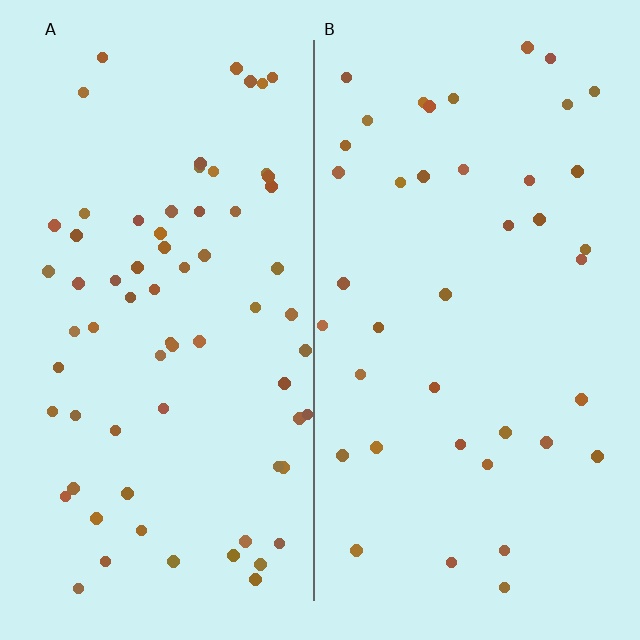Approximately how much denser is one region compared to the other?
Approximately 1.7× — region A over region B.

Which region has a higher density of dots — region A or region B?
A (the left).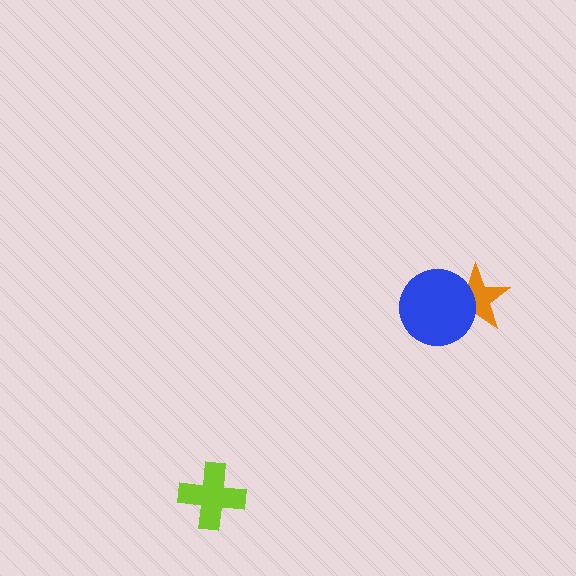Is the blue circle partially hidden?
No, no other shape covers it.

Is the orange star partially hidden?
Yes, it is partially covered by another shape.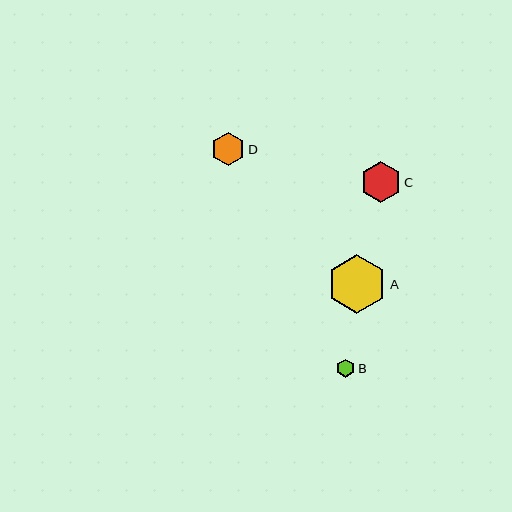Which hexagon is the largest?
Hexagon A is the largest with a size of approximately 59 pixels.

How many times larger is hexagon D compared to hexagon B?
Hexagon D is approximately 1.9 times the size of hexagon B.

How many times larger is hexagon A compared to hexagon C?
Hexagon A is approximately 1.5 times the size of hexagon C.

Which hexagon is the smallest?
Hexagon B is the smallest with a size of approximately 18 pixels.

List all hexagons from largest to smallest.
From largest to smallest: A, C, D, B.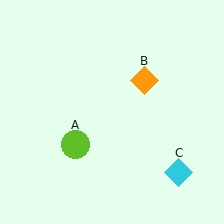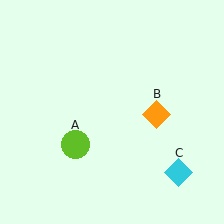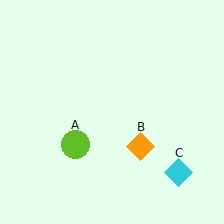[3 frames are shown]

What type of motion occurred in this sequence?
The orange diamond (object B) rotated clockwise around the center of the scene.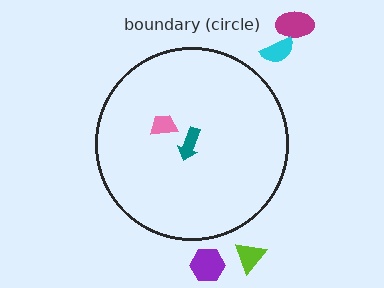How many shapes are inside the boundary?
2 inside, 4 outside.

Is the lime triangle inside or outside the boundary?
Outside.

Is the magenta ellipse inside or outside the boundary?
Outside.